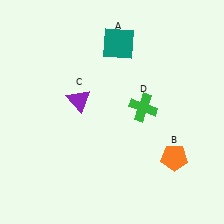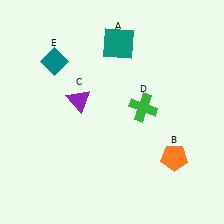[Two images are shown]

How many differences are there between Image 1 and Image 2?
There is 1 difference between the two images.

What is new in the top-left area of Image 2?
A teal diamond (E) was added in the top-left area of Image 2.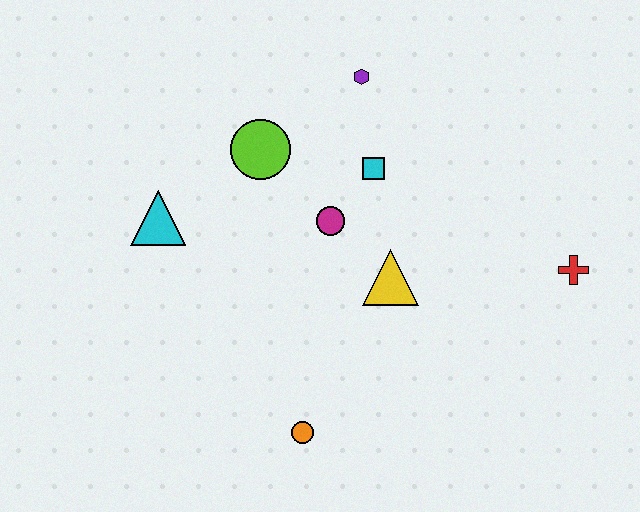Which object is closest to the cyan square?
The magenta circle is closest to the cyan square.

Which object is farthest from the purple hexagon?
The orange circle is farthest from the purple hexagon.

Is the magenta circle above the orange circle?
Yes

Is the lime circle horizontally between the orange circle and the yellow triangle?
No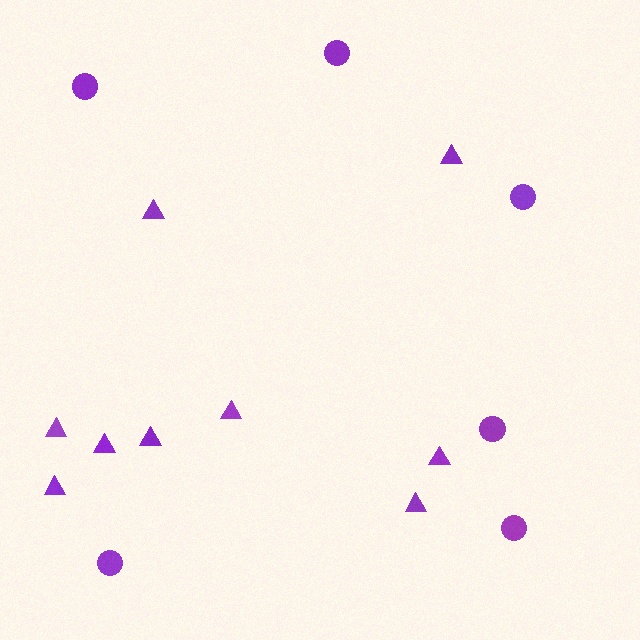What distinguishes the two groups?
There are 2 groups: one group of circles (6) and one group of triangles (9).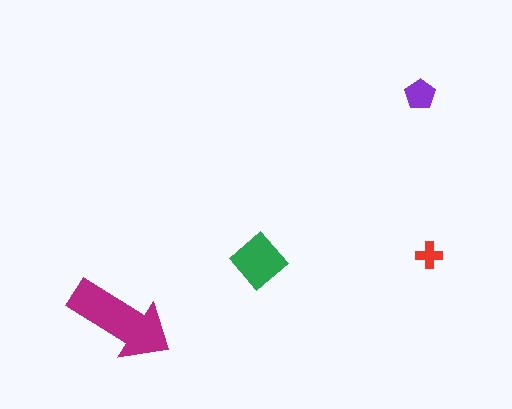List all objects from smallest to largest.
The red cross, the purple pentagon, the green diamond, the magenta arrow.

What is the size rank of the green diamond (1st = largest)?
2nd.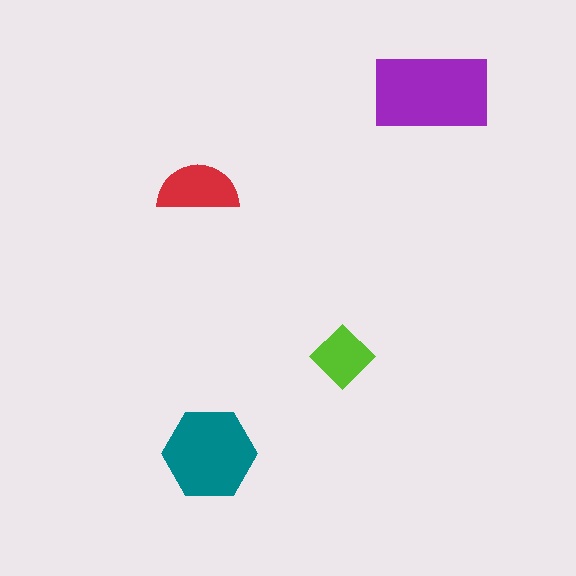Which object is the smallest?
The lime diamond.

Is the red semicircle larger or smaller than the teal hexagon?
Smaller.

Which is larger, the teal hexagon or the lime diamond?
The teal hexagon.